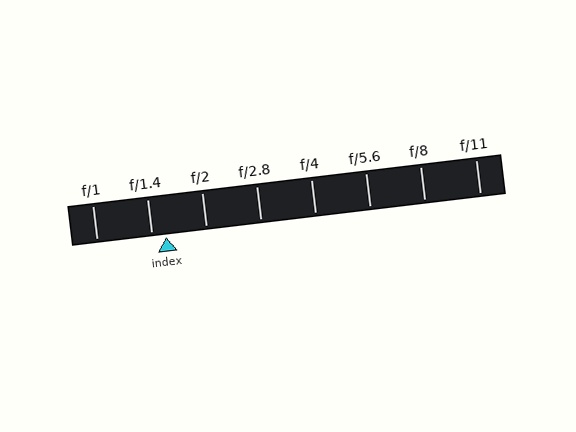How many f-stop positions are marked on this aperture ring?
There are 8 f-stop positions marked.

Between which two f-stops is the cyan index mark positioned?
The index mark is between f/1.4 and f/2.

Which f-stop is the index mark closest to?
The index mark is closest to f/1.4.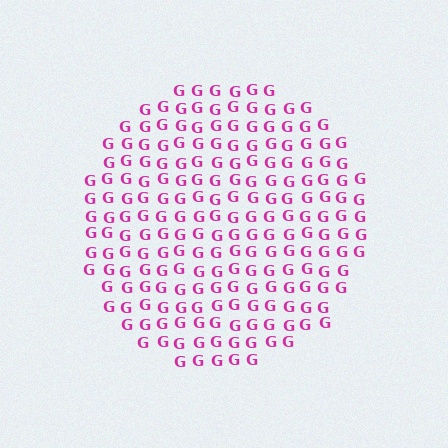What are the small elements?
The small elements are letter G's.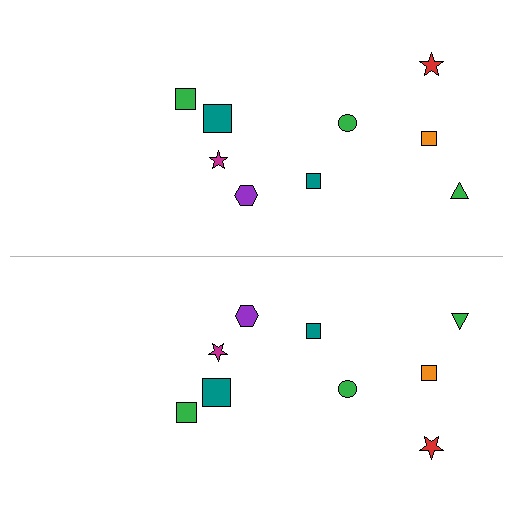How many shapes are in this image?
There are 18 shapes in this image.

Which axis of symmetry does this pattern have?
The pattern has a horizontal axis of symmetry running through the center of the image.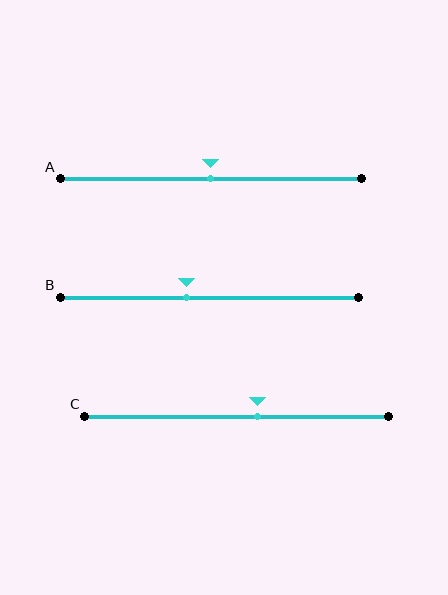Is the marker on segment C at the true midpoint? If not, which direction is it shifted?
No, the marker on segment C is shifted to the right by about 7% of the segment length.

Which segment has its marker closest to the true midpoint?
Segment A has its marker closest to the true midpoint.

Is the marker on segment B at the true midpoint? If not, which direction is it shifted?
No, the marker on segment B is shifted to the left by about 8% of the segment length.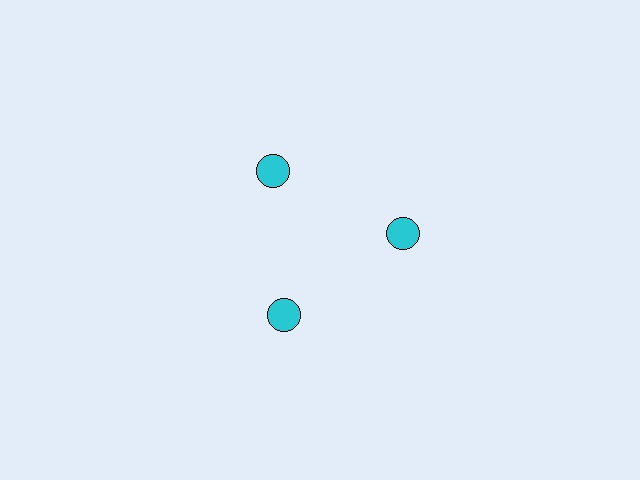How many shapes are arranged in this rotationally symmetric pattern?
There are 3 shapes, arranged in 3 groups of 1.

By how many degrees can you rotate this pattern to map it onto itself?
The pattern maps onto itself every 120 degrees of rotation.